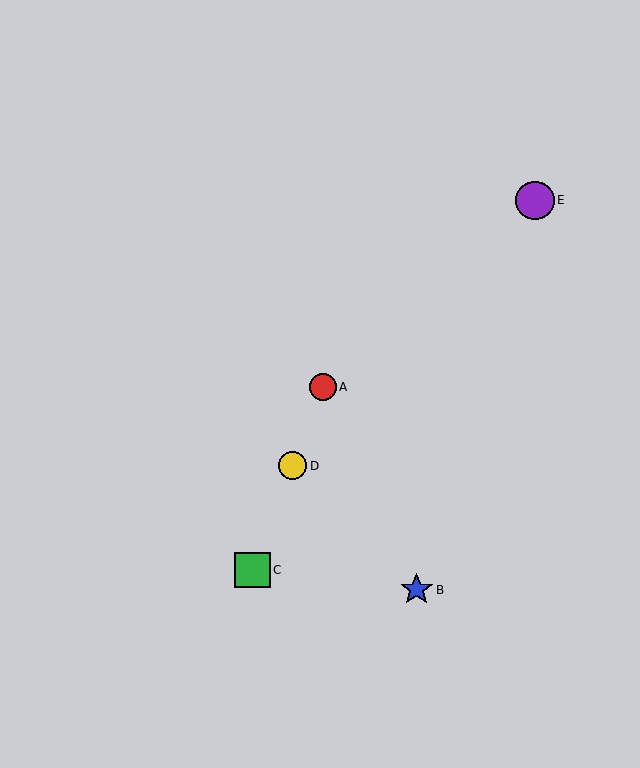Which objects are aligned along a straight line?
Objects A, C, D are aligned along a straight line.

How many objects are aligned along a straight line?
3 objects (A, C, D) are aligned along a straight line.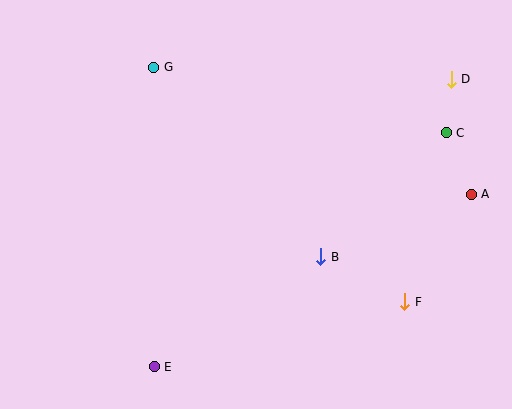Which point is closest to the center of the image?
Point B at (321, 257) is closest to the center.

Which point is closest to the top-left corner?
Point G is closest to the top-left corner.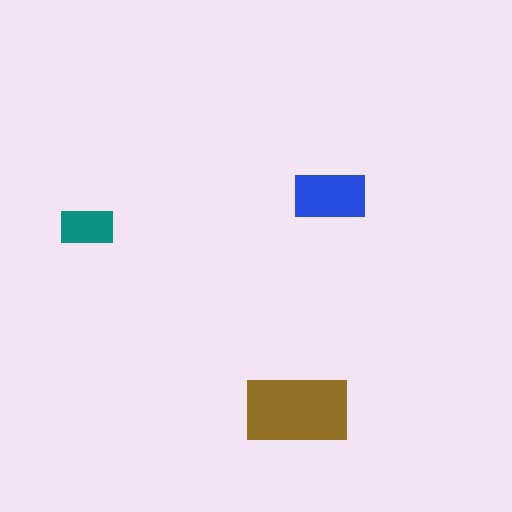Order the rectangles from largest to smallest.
the brown one, the blue one, the teal one.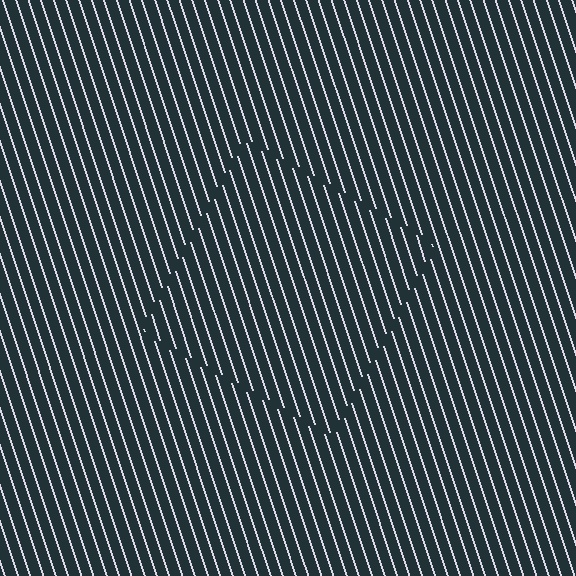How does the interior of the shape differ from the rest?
The interior of the shape contains the same grating, shifted by half a period — the contour is defined by the phase discontinuity where line-ends from the inner and outer gratings abut.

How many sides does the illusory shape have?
4 sides — the line-ends trace a square.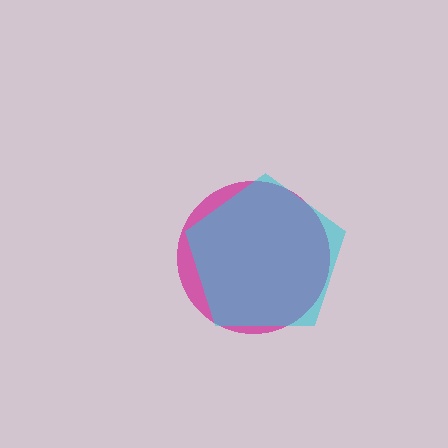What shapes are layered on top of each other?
The layered shapes are: a magenta circle, a cyan pentagon.